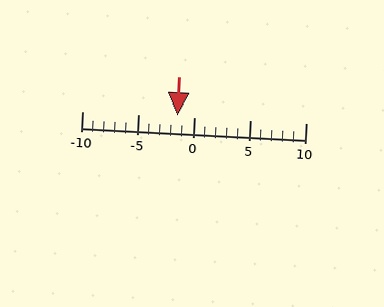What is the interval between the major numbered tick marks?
The major tick marks are spaced 5 units apart.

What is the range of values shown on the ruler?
The ruler shows values from -10 to 10.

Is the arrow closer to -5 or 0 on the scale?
The arrow is closer to 0.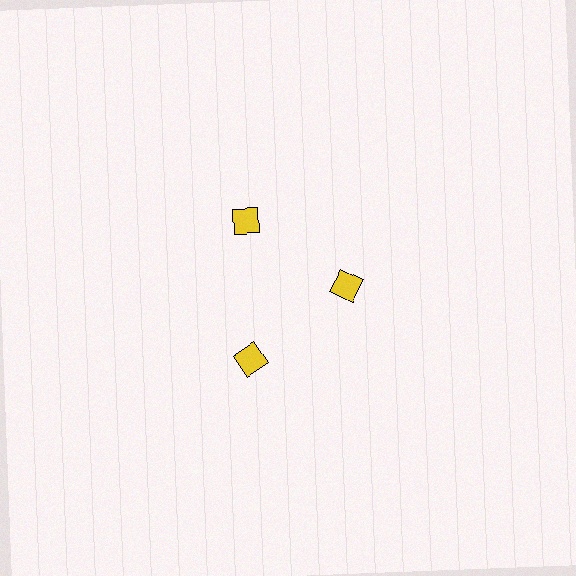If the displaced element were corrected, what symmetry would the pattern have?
It would have 3-fold rotational symmetry — the pattern would map onto itself every 120 degrees.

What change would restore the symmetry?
The symmetry would be restored by moving it outward, back onto the ring so that all 3 diamonds sit at equal angles and equal distance from the center.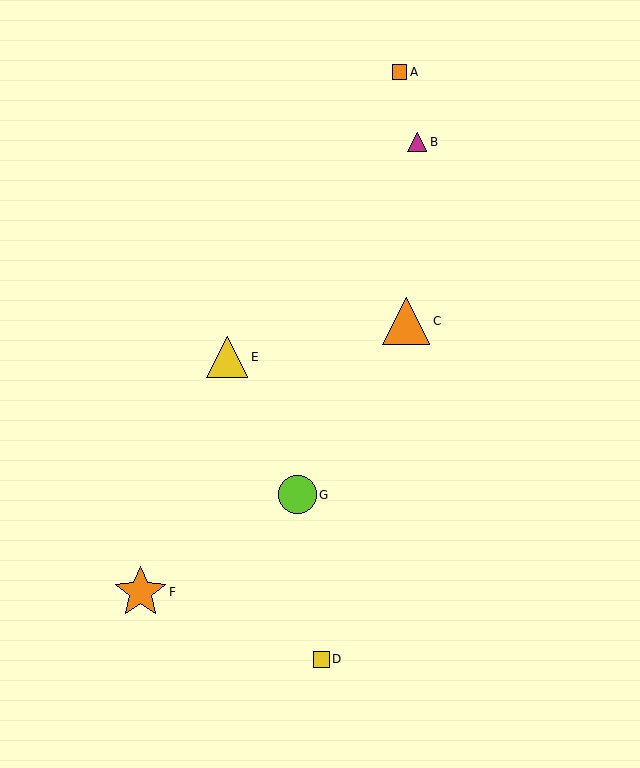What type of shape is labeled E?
Shape E is a yellow triangle.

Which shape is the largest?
The orange star (labeled F) is the largest.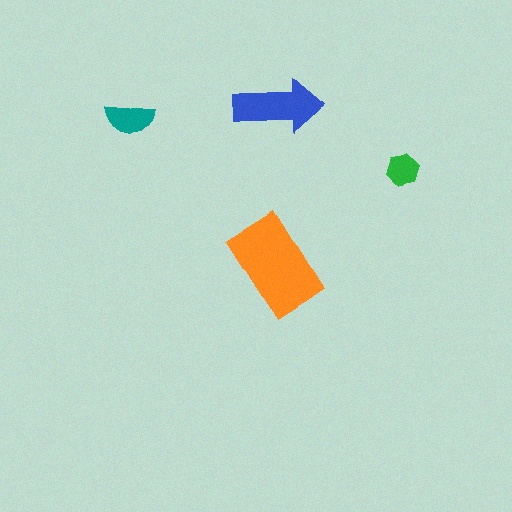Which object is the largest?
The orange rectangle.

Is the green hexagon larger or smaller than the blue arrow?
Smaller.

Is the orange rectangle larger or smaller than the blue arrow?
Larger.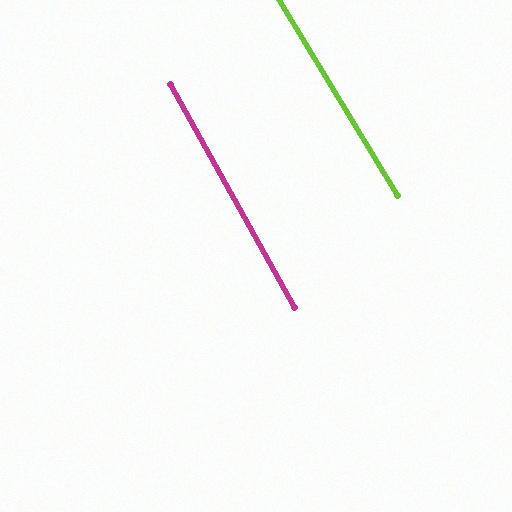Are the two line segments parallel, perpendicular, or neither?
Parallel — their directions differ by only 2.0°.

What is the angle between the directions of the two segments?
Approximately 2 degrees.